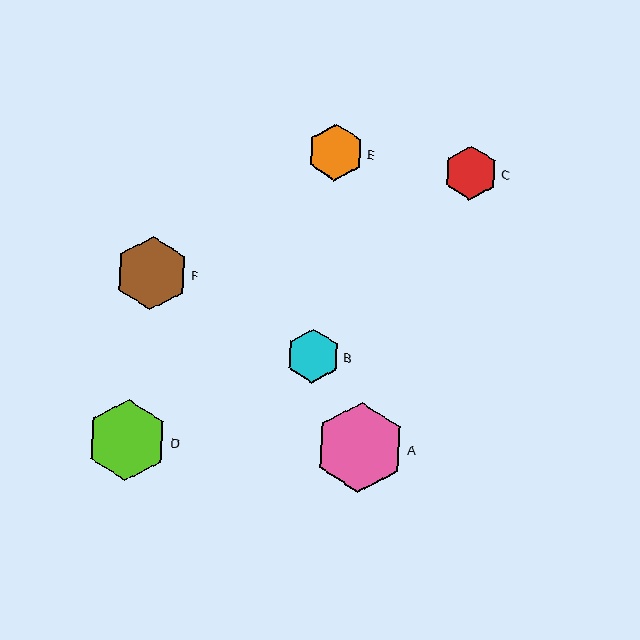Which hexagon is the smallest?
Hexagon C is the smallest with a size of approximately 54 pixels.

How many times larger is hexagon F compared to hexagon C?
Hexagon F is approximately 1.4 times the size of hexagon C.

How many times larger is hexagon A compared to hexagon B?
Hexagon A is approximately 1.7 times the size of hexagon B.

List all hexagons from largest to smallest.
From largest to smallest: A, D, F, E, B, C.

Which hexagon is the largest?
Hexagon A is the largest with a size of approximately 90 pixels.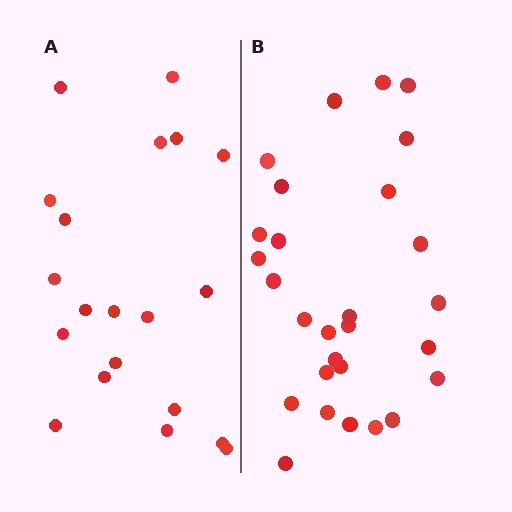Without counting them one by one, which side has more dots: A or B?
Region B (the right region) has more dots.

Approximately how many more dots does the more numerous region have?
Region B has roughly 8 or so more dots than region A.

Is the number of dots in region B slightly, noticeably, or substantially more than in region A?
Region B has noticeably more, but not dramatically so. The ratio is roughly 1.4 to 1.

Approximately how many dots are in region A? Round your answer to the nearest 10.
About 20 dots.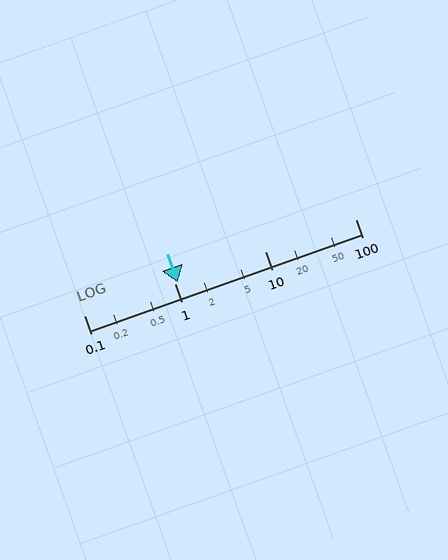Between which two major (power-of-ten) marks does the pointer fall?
The pointer is between 1 and 10.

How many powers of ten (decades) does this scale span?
The scale spans 3 decades, from 0.1 to 100.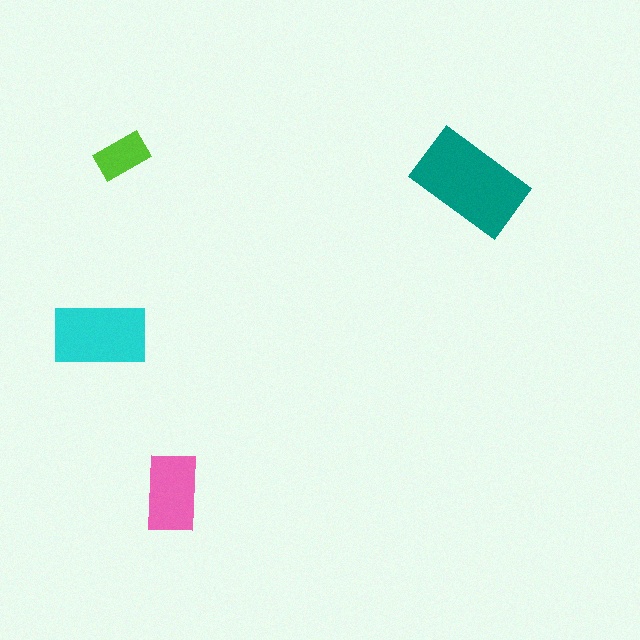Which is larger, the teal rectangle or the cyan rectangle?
The teal one.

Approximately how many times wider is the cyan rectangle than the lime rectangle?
About 2 times wider.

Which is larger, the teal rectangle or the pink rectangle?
The teal one.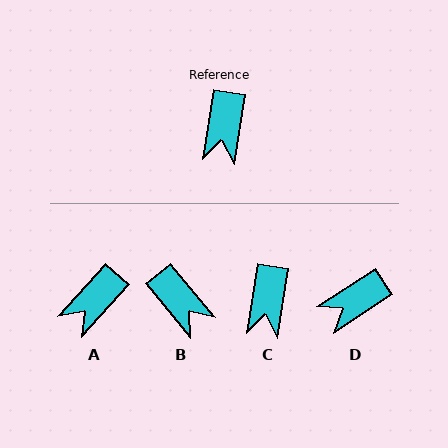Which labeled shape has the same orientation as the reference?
C.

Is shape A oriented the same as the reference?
No, it is off by about 33 degrees.